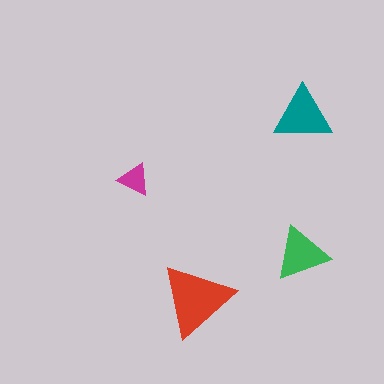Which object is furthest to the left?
The magenta triangle is leftmost.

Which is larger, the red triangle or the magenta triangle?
The red one.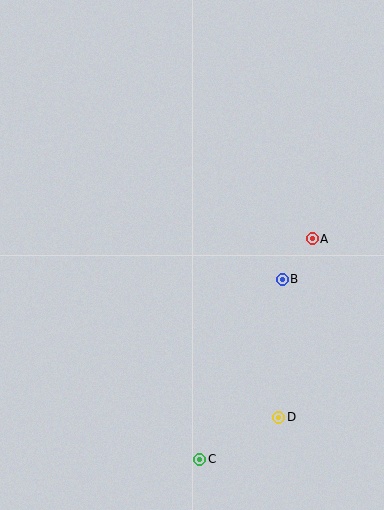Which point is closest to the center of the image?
Point B at (282, 279) is closest to the center.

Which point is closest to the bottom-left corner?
Point C is closest to the bottom-left corner.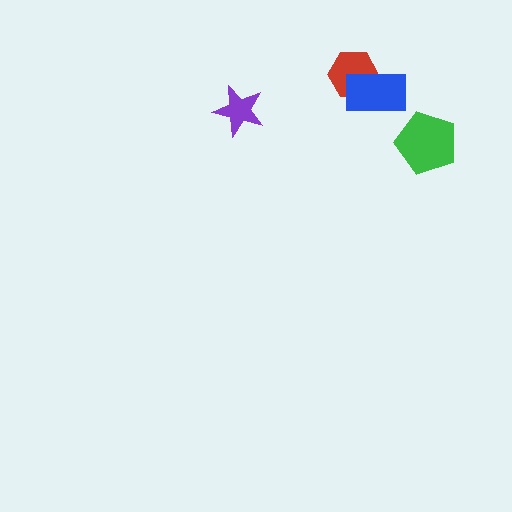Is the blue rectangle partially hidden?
No, no other shape covers it.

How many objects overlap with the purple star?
0 objects overlap with the purple star.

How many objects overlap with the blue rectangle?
1 object overlaps with the blue rectangle.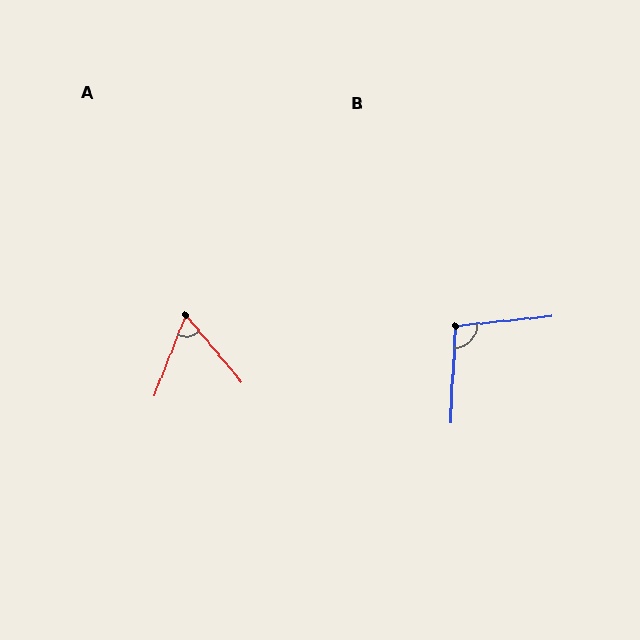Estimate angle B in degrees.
Approximately 98 degrees.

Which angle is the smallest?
A, at approximately 61 degrees.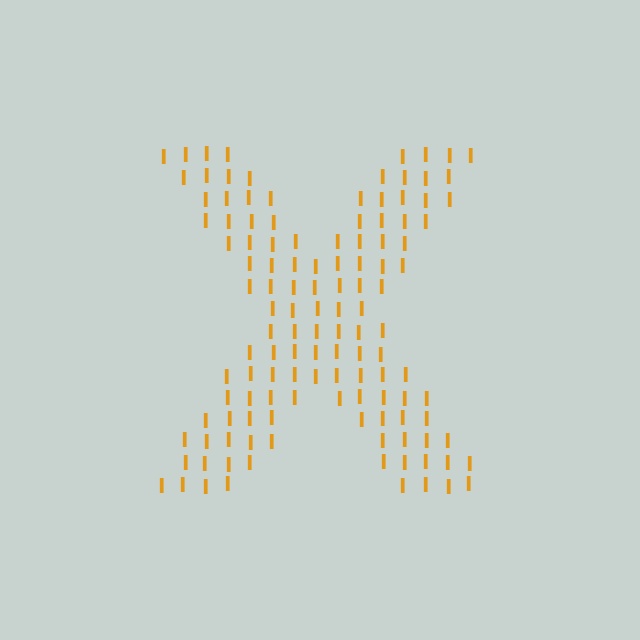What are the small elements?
The small elements are letter I's.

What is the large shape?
The large shape is the letter X.